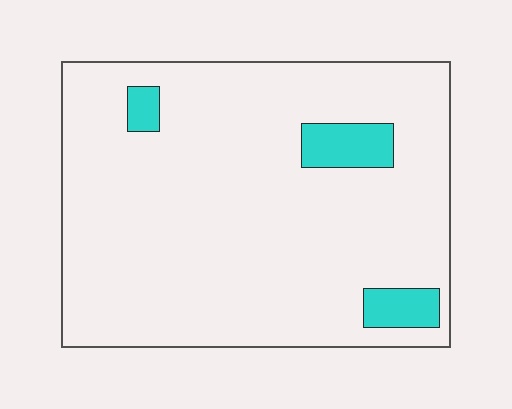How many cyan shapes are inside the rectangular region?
3.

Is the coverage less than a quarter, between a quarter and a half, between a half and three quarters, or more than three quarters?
Less than a quarter.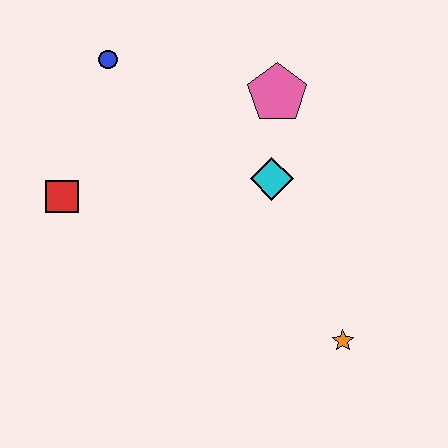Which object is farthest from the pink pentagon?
The orange star is farthest from the pink pentagon.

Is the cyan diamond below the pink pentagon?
Yes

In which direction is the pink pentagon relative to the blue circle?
The pink pentagon is to the right of the blue circle.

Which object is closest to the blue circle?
The red square is closest to the blue circle.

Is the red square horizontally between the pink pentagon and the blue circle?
No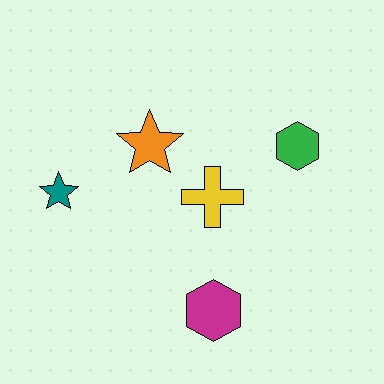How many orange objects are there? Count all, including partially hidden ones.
There is 1 orange object.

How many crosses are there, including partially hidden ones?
There is 1 cross.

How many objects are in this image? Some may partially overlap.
There are 5 objects.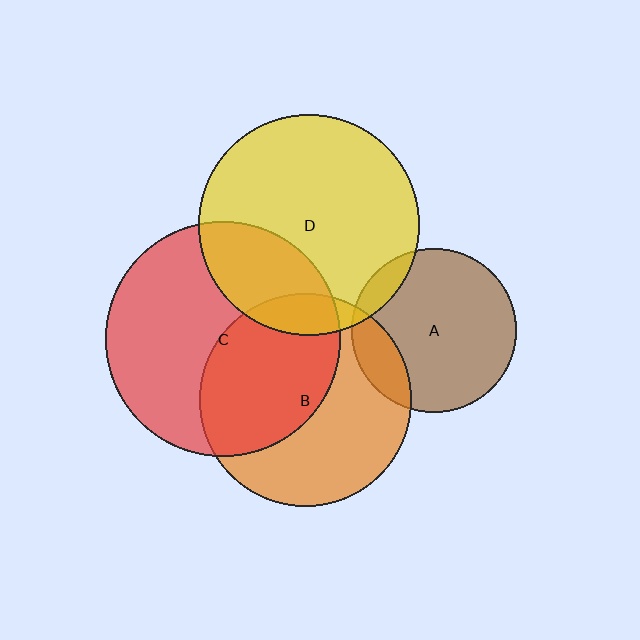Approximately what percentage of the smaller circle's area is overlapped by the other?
Approximately 30%.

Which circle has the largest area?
Circle C (red).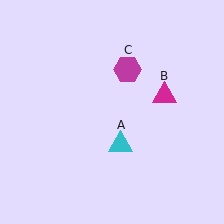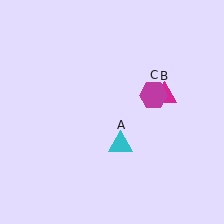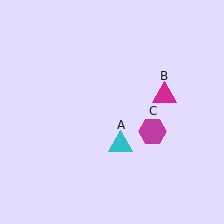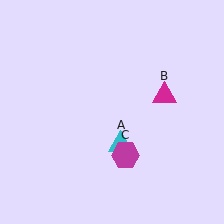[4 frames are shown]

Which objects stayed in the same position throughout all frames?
Cyan triangle (object A) and magenta triangle (object B) remained stationary.